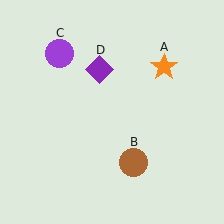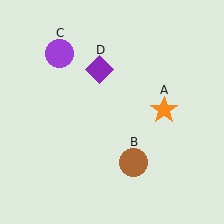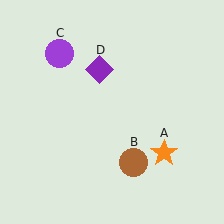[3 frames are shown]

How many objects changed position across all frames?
1 object changed position: orange star (object A).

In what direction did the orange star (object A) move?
The orange star (object A) moved down.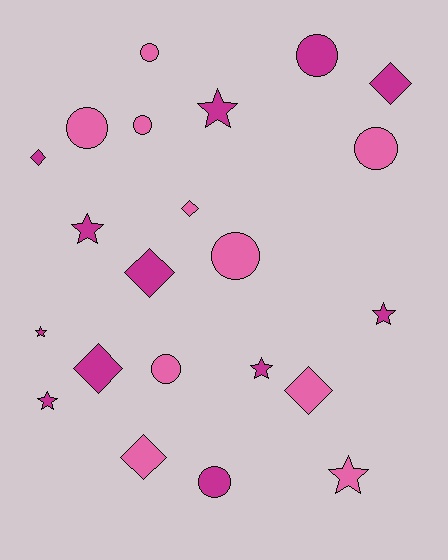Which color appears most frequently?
Magenta, with 12 objects.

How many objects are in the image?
There are 22 objects.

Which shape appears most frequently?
Circle, with 8 objects.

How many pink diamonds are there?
There are 3 pink diamonds.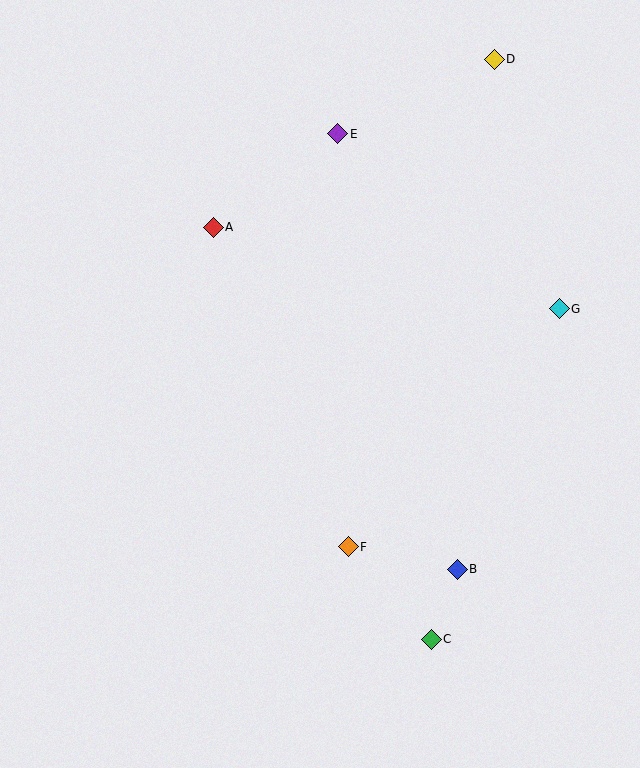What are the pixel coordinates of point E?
Point E is at (337, 134).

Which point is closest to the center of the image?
Point F at (348, 547) is closest to the center.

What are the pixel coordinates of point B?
Point B is at (457, 569).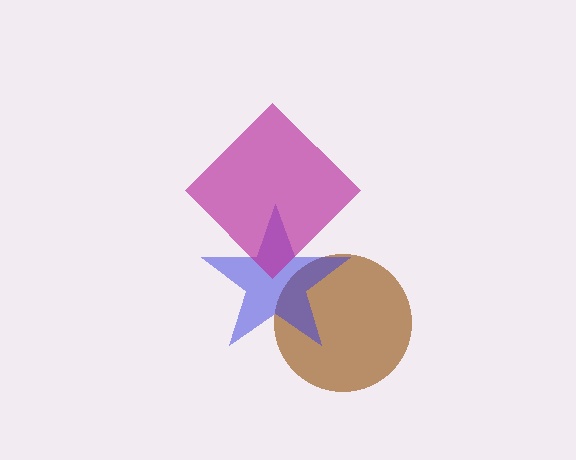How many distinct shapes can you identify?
There are 3 distinct shapes: a brown circle, a blue star, a magenta diamond.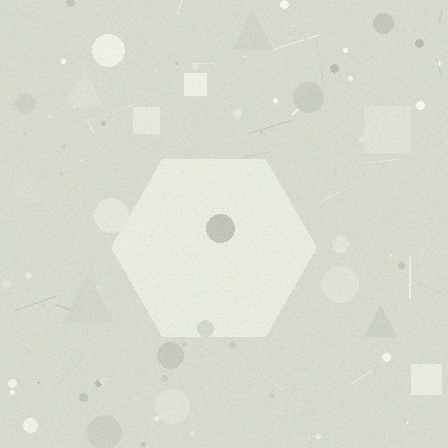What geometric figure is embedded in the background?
A hexagon is embedded in the background.